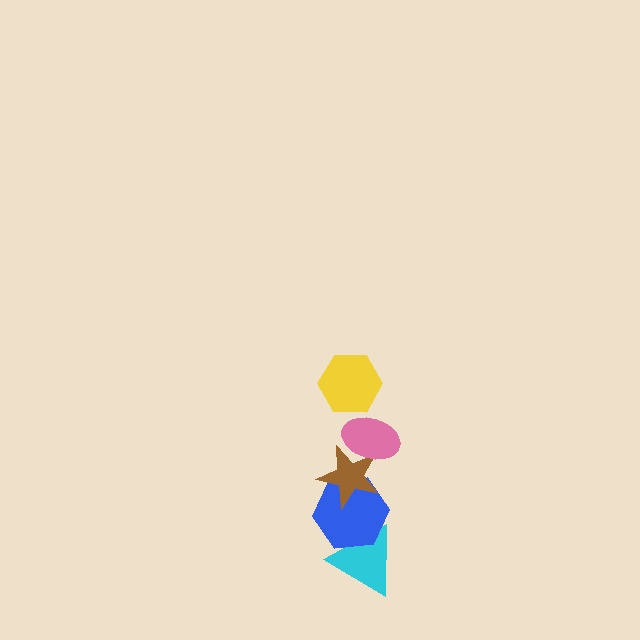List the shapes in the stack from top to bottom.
From top to bottom: the yellow hexagon, the pink ellipse, the brown star, the blue hexagon, the cyan triangle.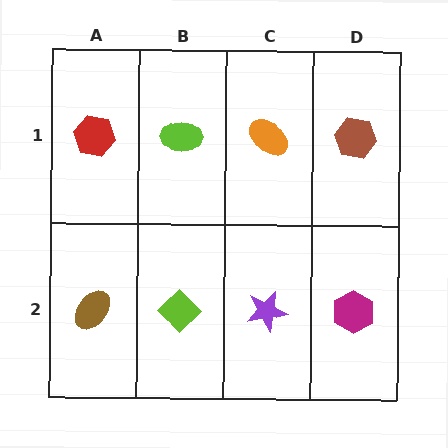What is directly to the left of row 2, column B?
A brown ellipse.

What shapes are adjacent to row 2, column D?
A brown hexagon (row 1, column D), a purple star (row 2, column C).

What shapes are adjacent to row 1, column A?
A brown ellipse (row 2, column A), a lime ellipse (row 1, column B).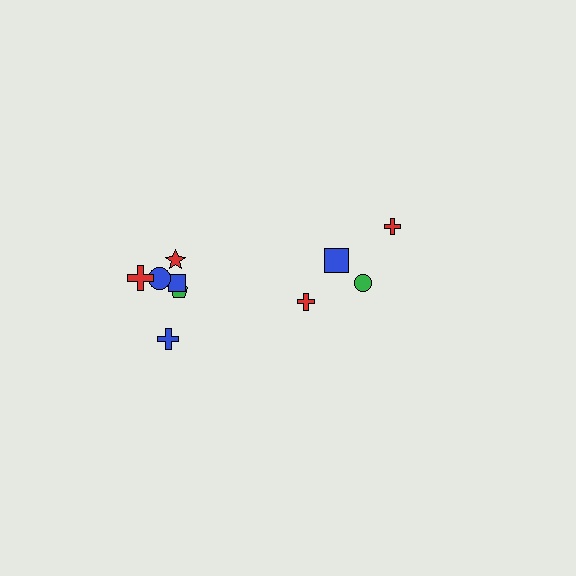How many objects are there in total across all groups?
There are 10 objects.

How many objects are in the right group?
There are 4 objects.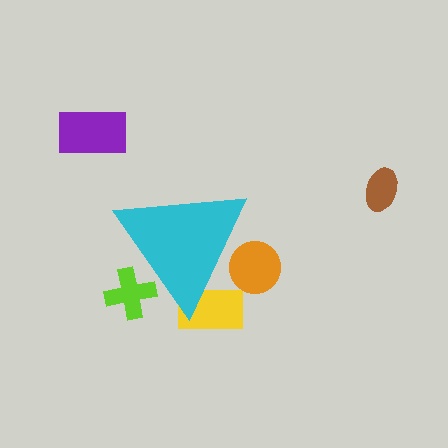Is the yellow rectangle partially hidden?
Yes, the yellow rectangle is partially hidden behind the cyan triangle.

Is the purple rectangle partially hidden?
No, the purple rectangle is fully visible.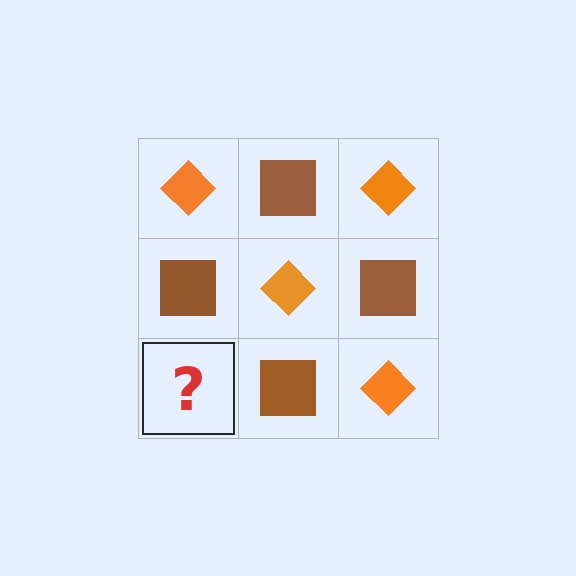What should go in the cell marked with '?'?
The missing cell should contain an orange diamond.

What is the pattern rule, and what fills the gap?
The rule is that it alternates orange diamond and brown square in a checkerboard pattern. The gap should be filled with an orange diamond.